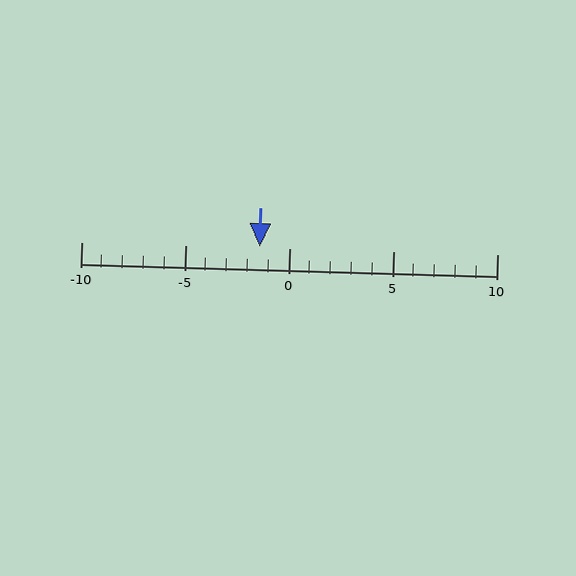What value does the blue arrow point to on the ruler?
The blue arrow points to approximately -1.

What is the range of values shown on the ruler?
The ruler shows values from -10 to 10.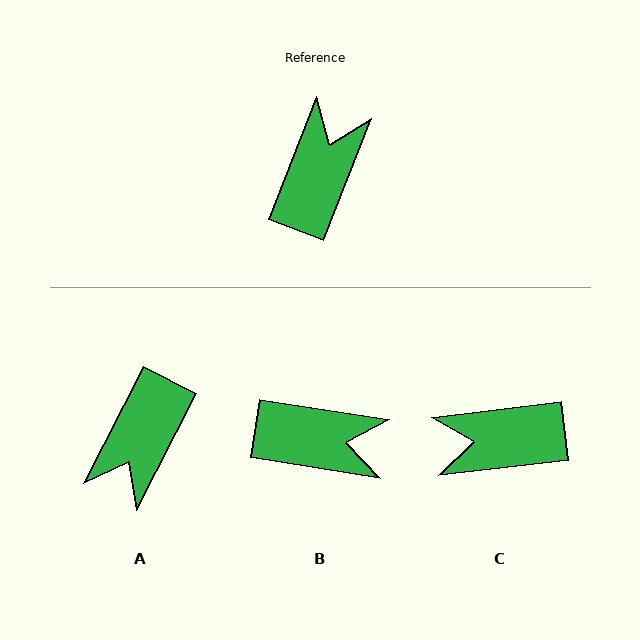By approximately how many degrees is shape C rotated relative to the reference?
Approximately 118 degrees counter-clockwise.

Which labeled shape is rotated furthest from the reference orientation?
A, about 174 degrees away.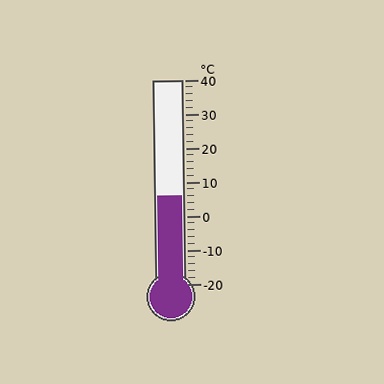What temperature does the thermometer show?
The thermometer shows approximately 6°C.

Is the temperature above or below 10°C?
The temperature is below 10°C.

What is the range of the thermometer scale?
The thermometer scale ranges from -20°C to 40°C.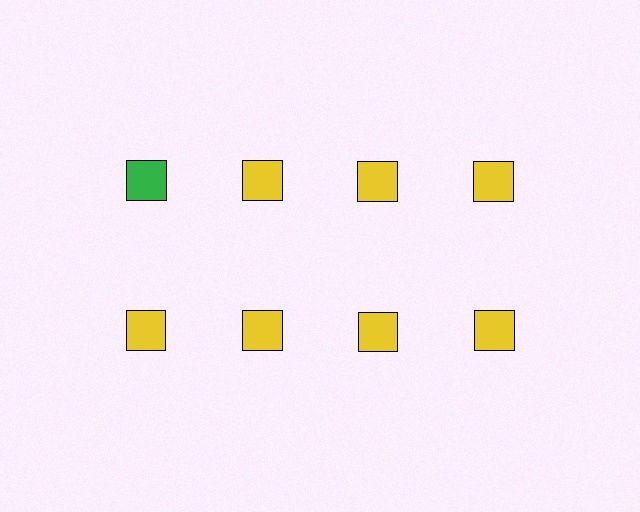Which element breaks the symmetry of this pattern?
The green square in the top row, leftmost column breaks the symmetry. All other shapes are yellow squares.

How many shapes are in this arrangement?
There are 8 shapes arranged in a grid pattern.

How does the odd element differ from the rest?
It has a different color: green instead of yellow.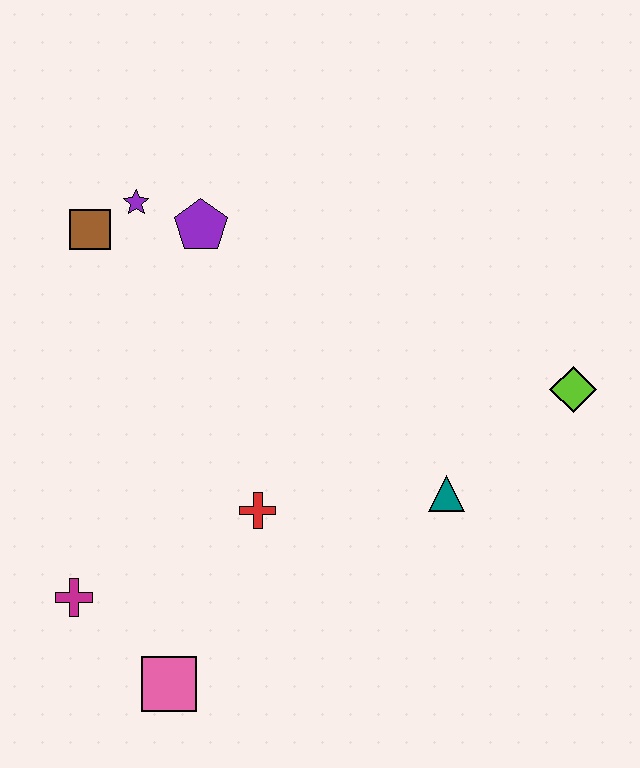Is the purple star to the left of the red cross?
Yes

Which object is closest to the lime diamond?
The teal triangle is closest to the lime diamond.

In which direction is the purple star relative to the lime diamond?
The purple star is to the left of the lime diamond.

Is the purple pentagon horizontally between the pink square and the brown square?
No